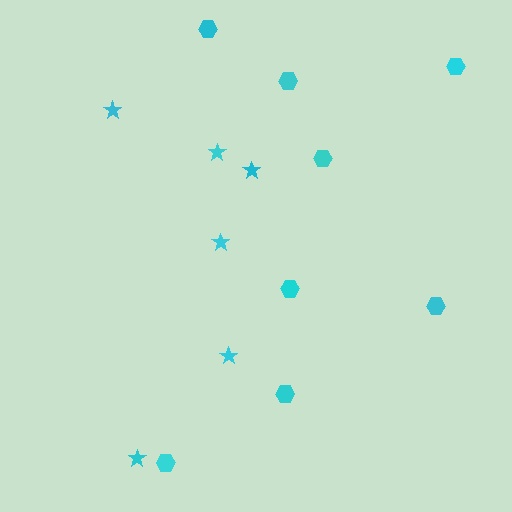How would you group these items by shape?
There are 2 groups: one group of hexagons (8) and one group of stars (6).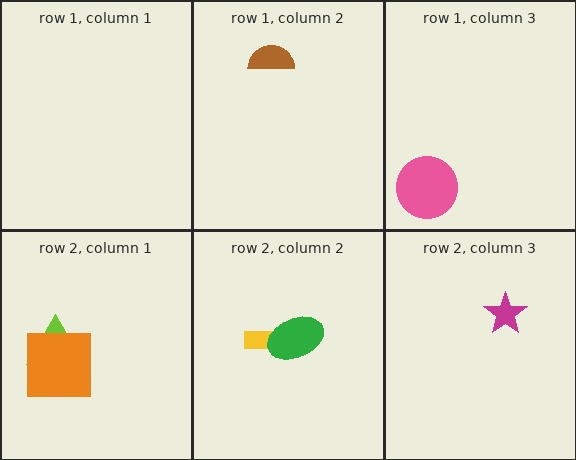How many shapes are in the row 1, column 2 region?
1.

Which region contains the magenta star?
The row 2, column 3 region.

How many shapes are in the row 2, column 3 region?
1.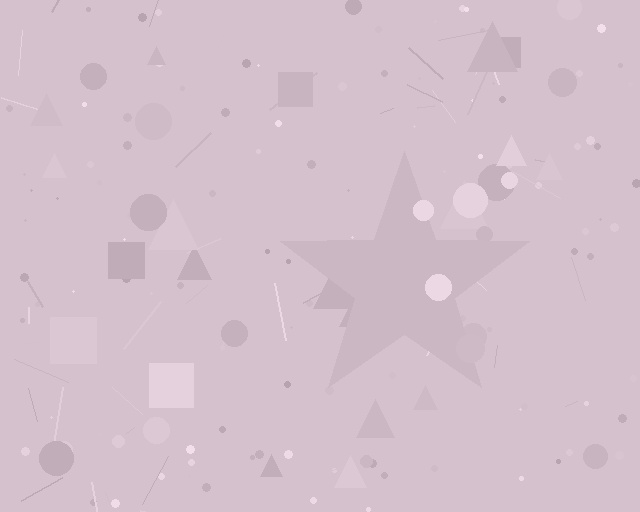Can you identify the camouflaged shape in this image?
The camouflaged shape is a star.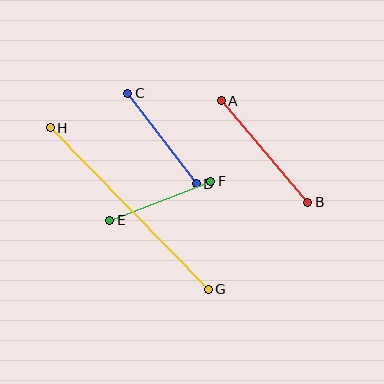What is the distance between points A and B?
The distance is approximately 133 pixels.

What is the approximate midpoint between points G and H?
The midpoint is at approximately (129, 208) pixels.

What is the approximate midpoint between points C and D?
The midpoint is at approximately (162, 139) pixels.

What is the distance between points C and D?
The distance is approximately 114 pixels.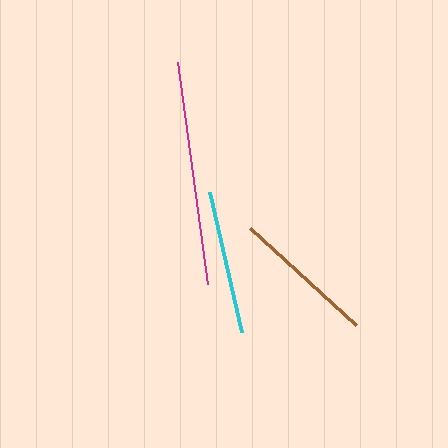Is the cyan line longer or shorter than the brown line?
The cyan line is longer than the brown line.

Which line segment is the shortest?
The brown line is the shortest at approximately 143 pixels.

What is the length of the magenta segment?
The magenta segment is approximately 224 pixels long.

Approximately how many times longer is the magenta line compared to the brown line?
The magenta line is approximately 1.6 times the length of the brown line.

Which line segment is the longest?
The magenta line is the longest at approximately 224 pixels.